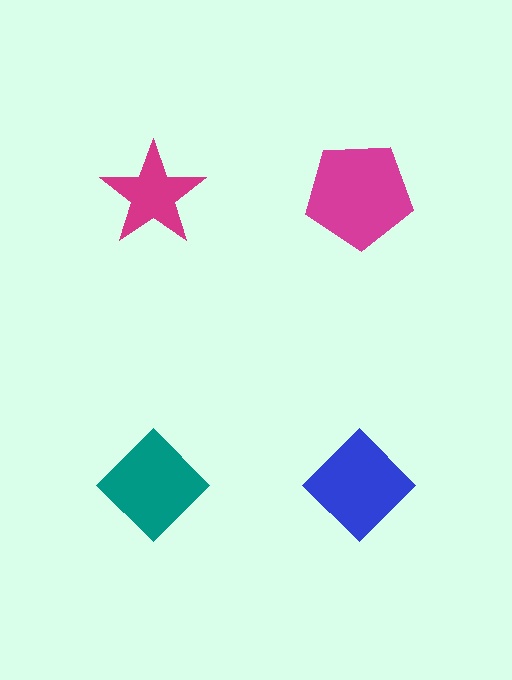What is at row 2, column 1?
A teal diamond.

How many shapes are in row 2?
2 shapes.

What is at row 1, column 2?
A magenta pentagon.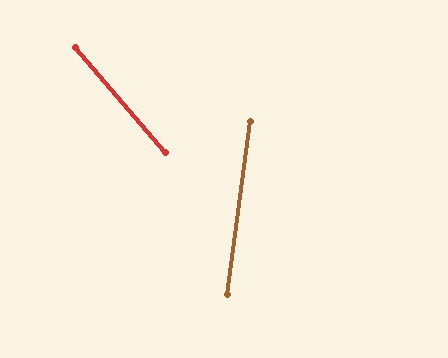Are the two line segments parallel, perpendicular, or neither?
Neither parallel nor perpendicular — they differ by about 48°.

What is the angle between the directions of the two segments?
Approximately 48 degrees.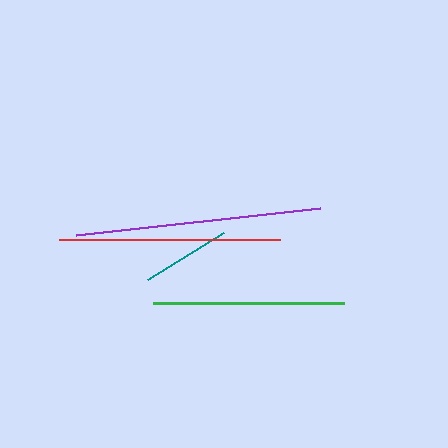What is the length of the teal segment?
The teal segment is approximately 90 pixels long.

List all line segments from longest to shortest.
From longest to shortest: purple, red, green, teal.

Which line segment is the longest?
The purple line is the longest at approximately 246 pixels.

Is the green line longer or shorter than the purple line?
The purple line is longer than the green line.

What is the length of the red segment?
The red segment is approximately 220 pixels long.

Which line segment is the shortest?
The teal line is the shortest at approximately 90 pixels.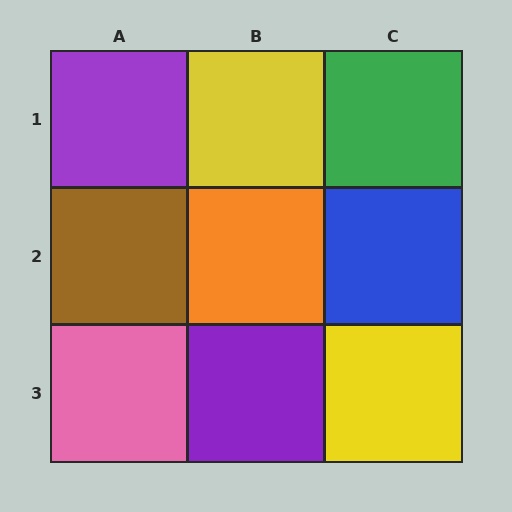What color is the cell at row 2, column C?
Blue.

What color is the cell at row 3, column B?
Purple.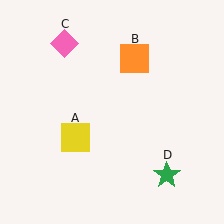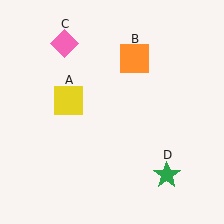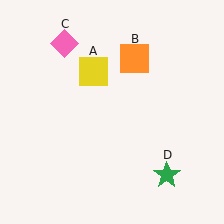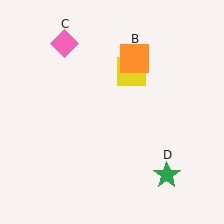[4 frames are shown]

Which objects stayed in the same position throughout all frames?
Orange square (object B) and pink diamond (object C) and green star (object D) remained stationary.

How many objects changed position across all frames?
1 object changed position: yellow square (object A).